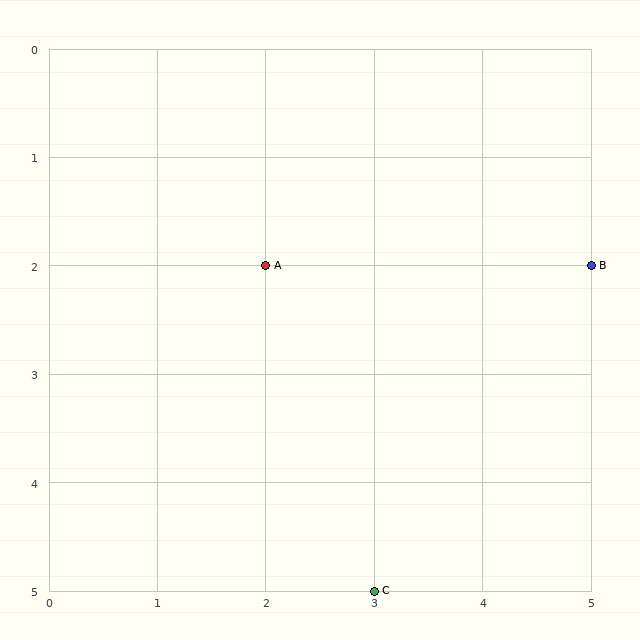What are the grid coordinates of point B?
Point B is at grid coordinates (5, 2).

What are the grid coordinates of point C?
Point C is at grid coordinates (3, 5).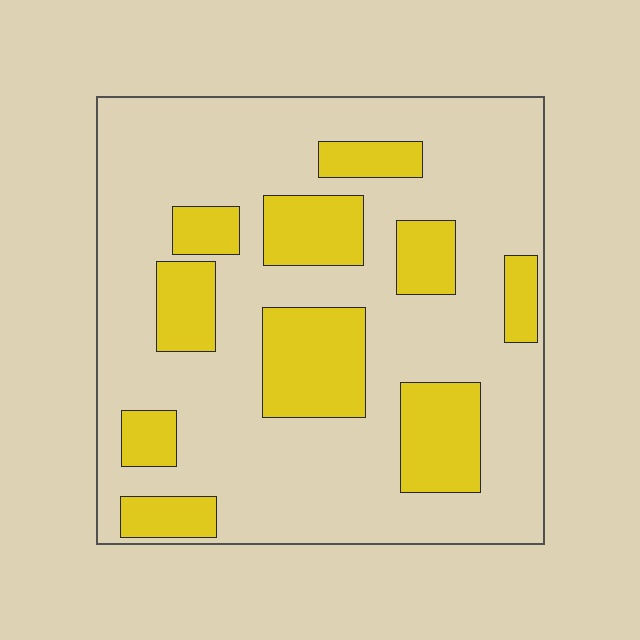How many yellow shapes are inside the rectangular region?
10.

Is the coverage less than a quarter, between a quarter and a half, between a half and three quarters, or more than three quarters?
Between a quarter and a half.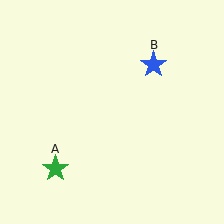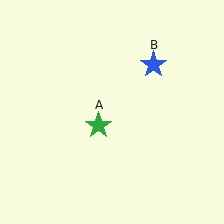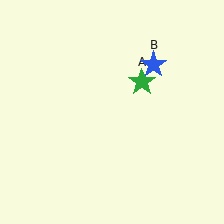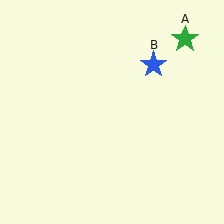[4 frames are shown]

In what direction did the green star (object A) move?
The green star (object A) moved up and to the right.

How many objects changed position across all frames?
1 object changed position: green star (object A).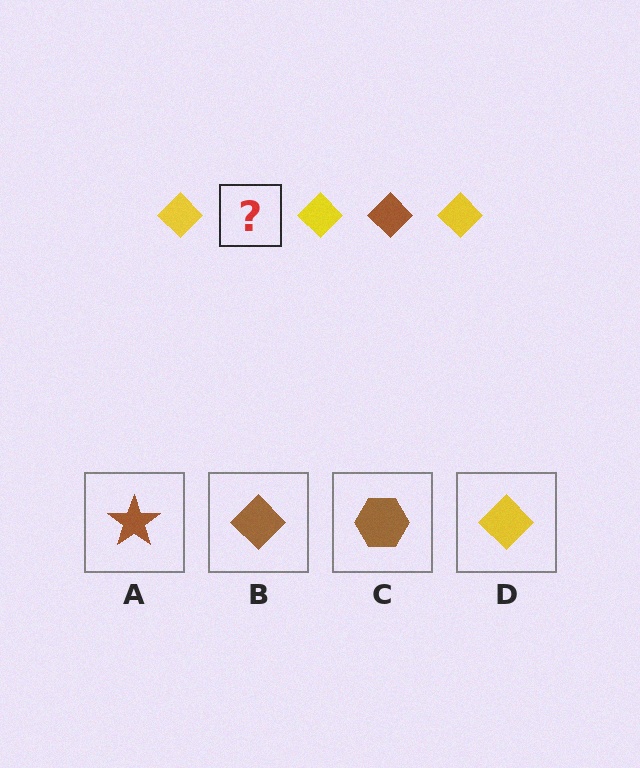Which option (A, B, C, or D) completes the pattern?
B.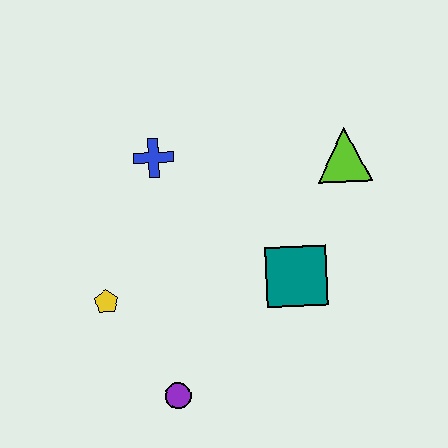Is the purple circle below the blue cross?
Yes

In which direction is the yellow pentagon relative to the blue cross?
The yellow pentagon is below the blue cross.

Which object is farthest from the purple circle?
The lime triangle is farthest from the purple circle.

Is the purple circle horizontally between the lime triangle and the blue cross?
Yes